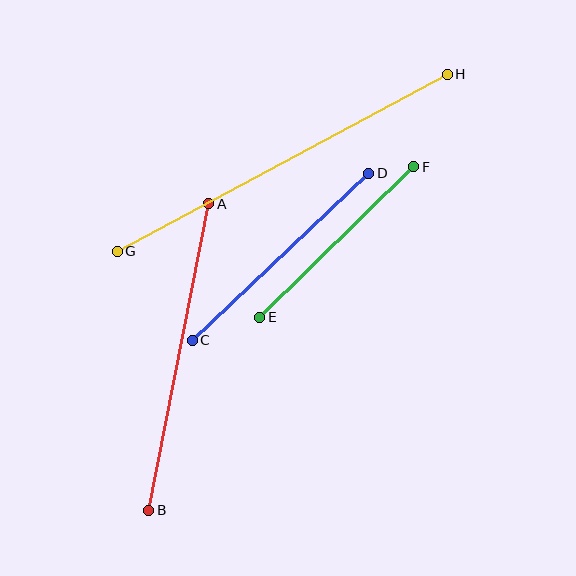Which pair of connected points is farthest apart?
Points G and H are farthest apart.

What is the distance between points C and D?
The distance is approximately 243 pixels.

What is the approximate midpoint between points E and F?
The midpoint is at approximately (337, 242) pixels.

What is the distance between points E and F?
The distance is approximately 215 pixels.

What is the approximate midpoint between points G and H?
The midpoint is at approximately (282, 163) pixels.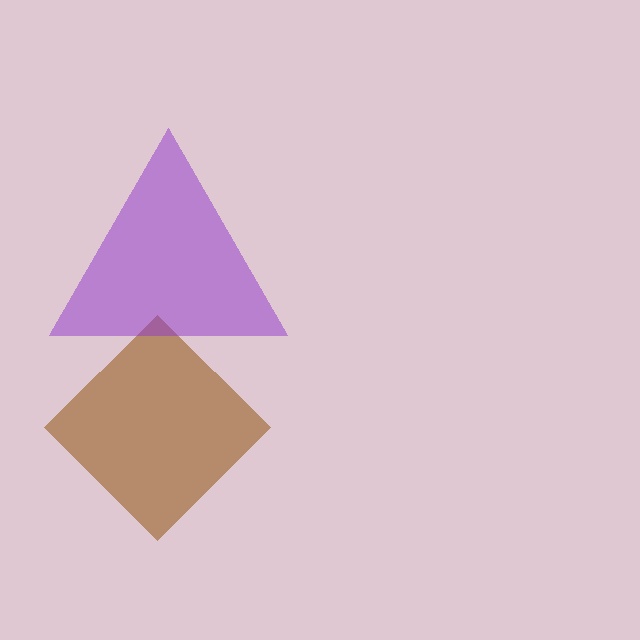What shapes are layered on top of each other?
The layered shapes are: a brown diamond, a purple triangle.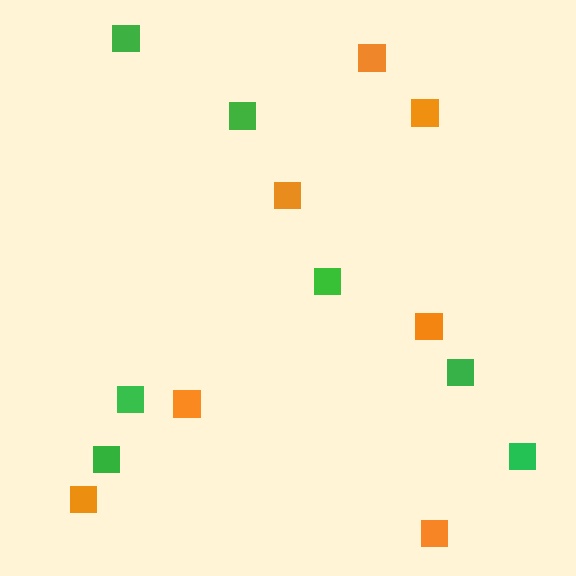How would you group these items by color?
There are 2 groups: one group of orange squares (7) and one group of green squares (7).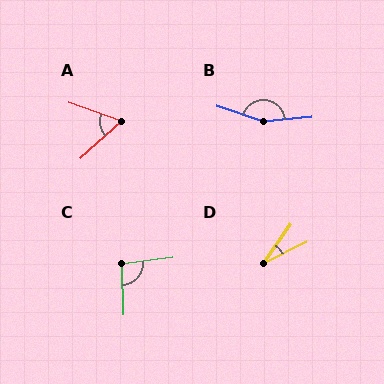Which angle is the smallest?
D, at approximately 29 degrees.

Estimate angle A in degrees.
Approximately 61 degrees.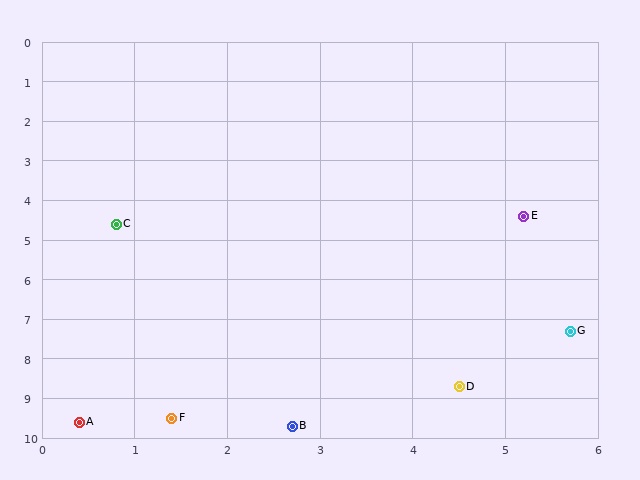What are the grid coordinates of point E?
Point E is at approximately (5.2, 4.4).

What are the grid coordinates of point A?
Point A is at approximately (0.4, 9.6).